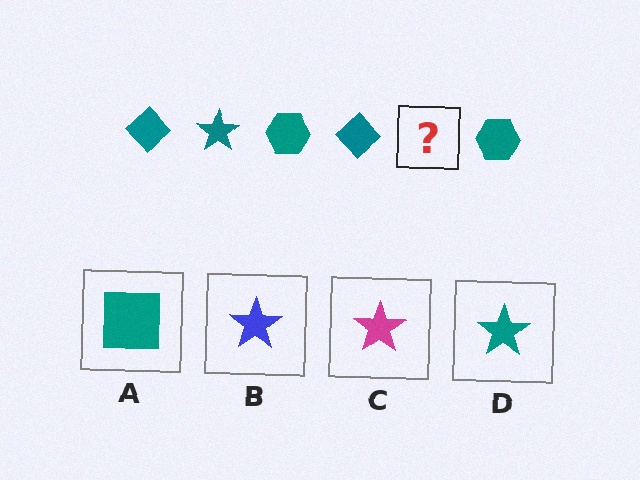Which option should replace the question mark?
Option D.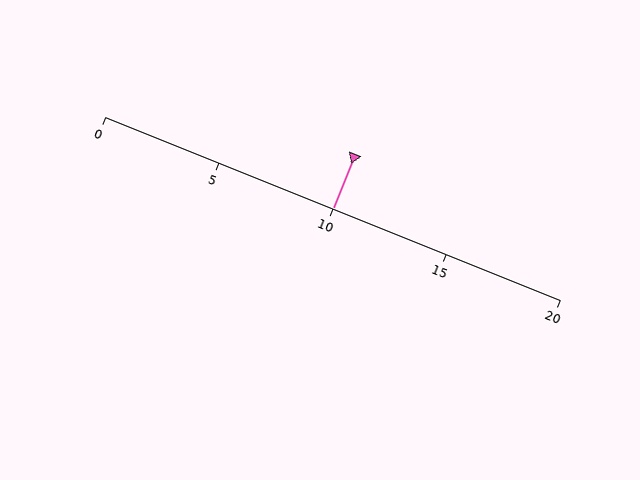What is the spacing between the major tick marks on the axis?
The major ticks are spaced 5 apart.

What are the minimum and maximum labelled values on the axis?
The axis runs from 0 to 20.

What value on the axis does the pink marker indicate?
The marker indicates approximately 10.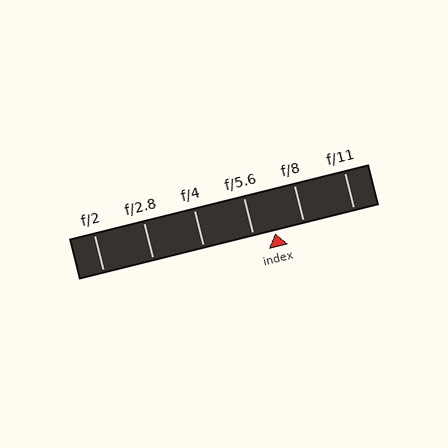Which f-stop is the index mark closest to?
The index mark is closest to f/5.6.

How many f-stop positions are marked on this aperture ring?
There are 6 f-stop positions marked.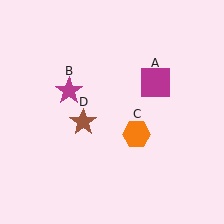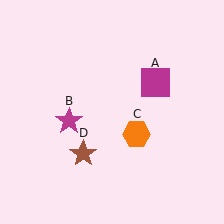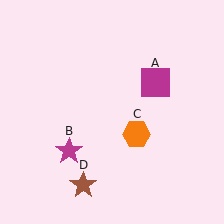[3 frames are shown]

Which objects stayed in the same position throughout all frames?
Magenta square (object A) and orange hexagon (object C) remained stationary.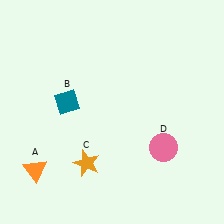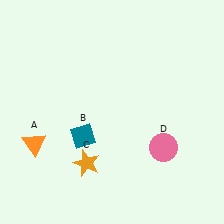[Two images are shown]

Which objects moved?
The objects that moved are: the orange triangle (A), the teal diamond (B).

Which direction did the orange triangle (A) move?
The orange triangle (A) moved up.